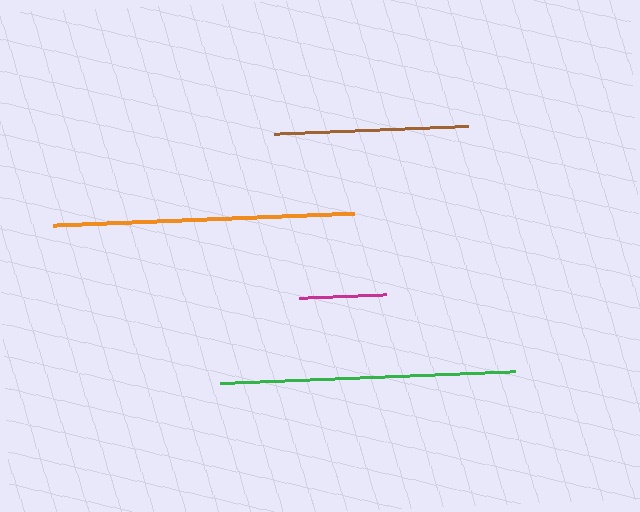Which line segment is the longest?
The orange line is the longest at approximately 303 pixels.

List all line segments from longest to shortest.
From longest to shortest: orange, green, brown, magenta.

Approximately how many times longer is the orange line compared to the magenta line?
The orange line is approximately 3.5 times the length of the magenta line.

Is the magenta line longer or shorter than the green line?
The green line is longer than the magenta line.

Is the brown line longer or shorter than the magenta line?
The brown line is longer than the magenta line.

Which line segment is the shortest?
The magenta line is the shortest at approximately 87 pixels.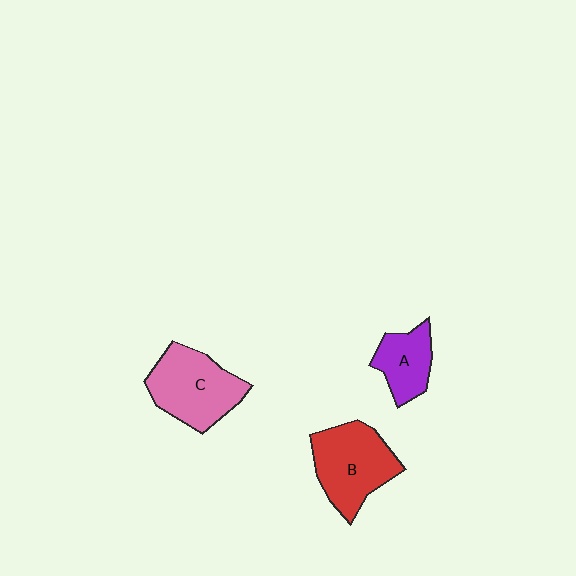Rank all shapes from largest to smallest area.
From largest to smallest: B (red), C (pink), A (purple).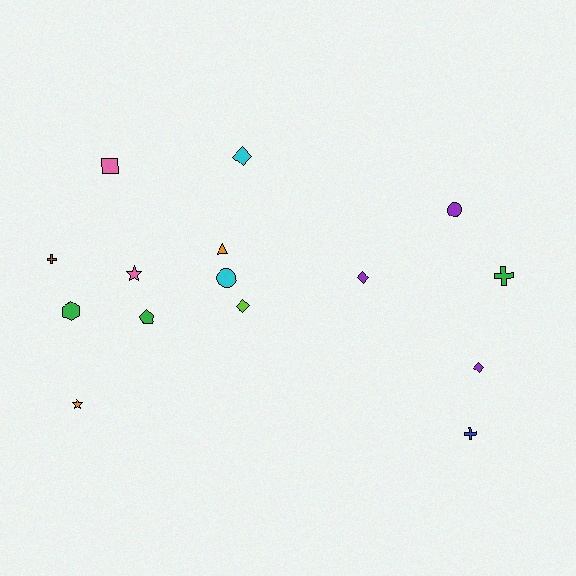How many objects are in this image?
There are 15 objects.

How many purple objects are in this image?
There are 3 purple objects.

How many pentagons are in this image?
There is 1 pentagon.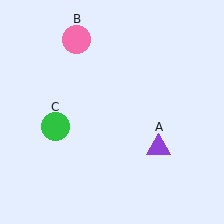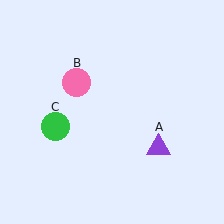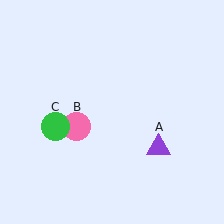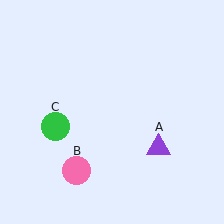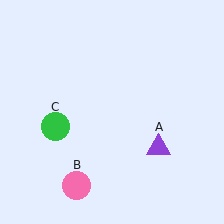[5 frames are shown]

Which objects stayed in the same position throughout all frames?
Purple triangle (object A) and green circle (object C) remained stationary.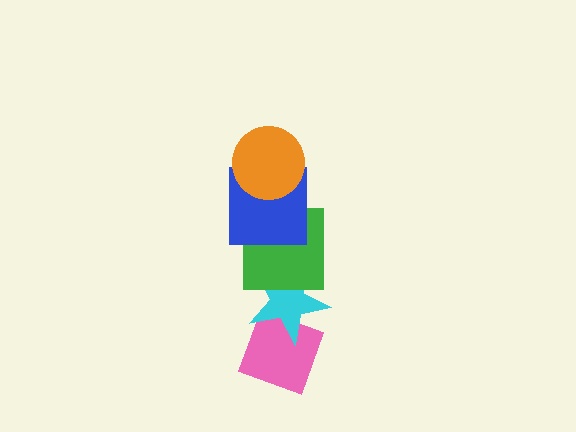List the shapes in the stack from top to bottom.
From top to bottom: the orange circle, the blue square, the green square, the cyan star, the pink diamond.